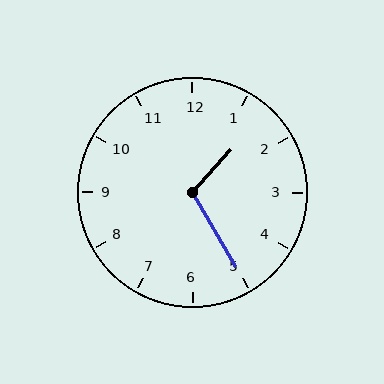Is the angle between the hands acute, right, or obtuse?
It is obtuse.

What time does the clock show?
1:25.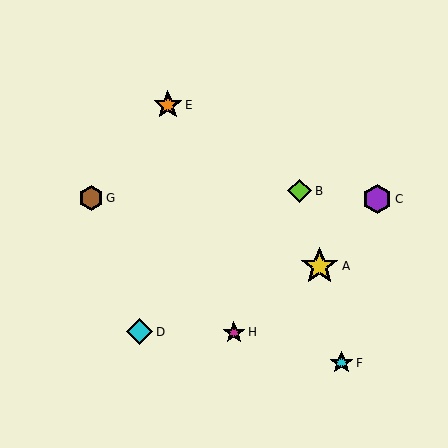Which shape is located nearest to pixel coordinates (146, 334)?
The cyan diamond (labeled D) at (139, 332) is nearest to that location.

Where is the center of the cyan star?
The center of the cyan star is at (341, 363).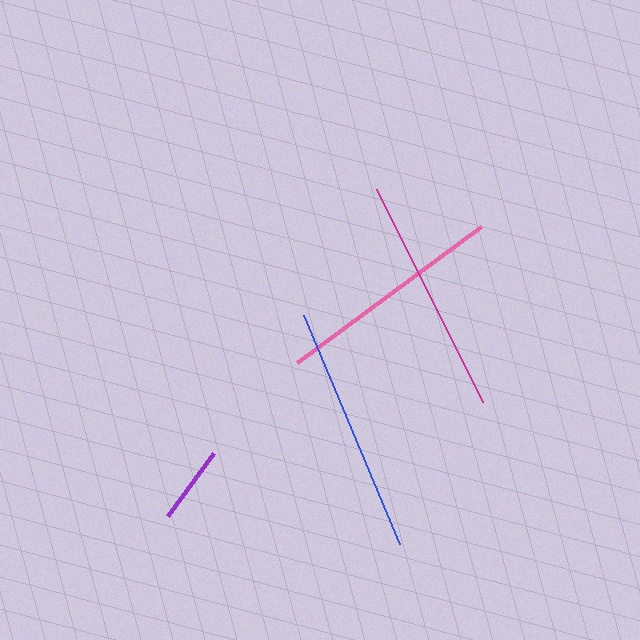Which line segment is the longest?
The blue line is the longest at approximately 249 pixels.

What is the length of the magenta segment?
The magenta segment is approximately 238 pixels long.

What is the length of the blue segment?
The blue segment is approximately 249 pixels long.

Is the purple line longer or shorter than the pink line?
The pink line is longer than the purple line.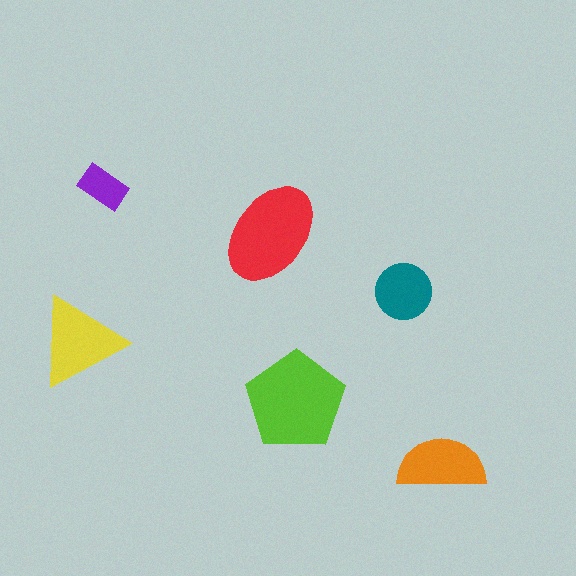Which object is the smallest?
The purple rectangle.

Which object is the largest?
The lime pentagon.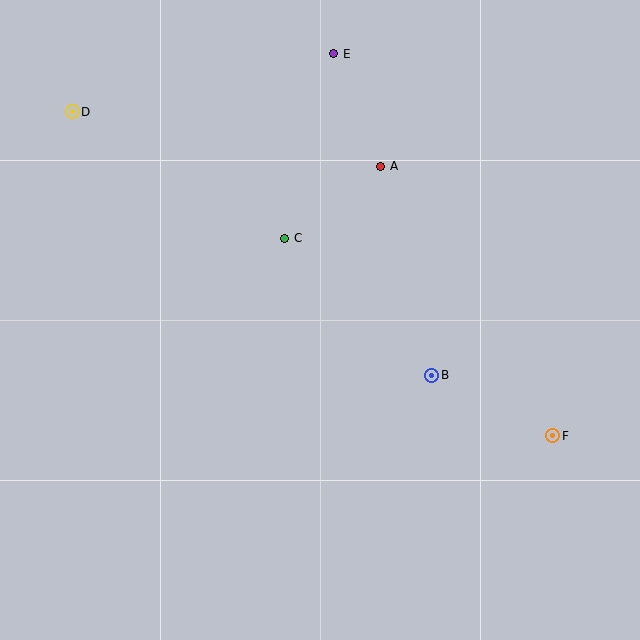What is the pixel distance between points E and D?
The distance between E and D is 268 pixels.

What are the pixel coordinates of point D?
Point D is at (72, 112).